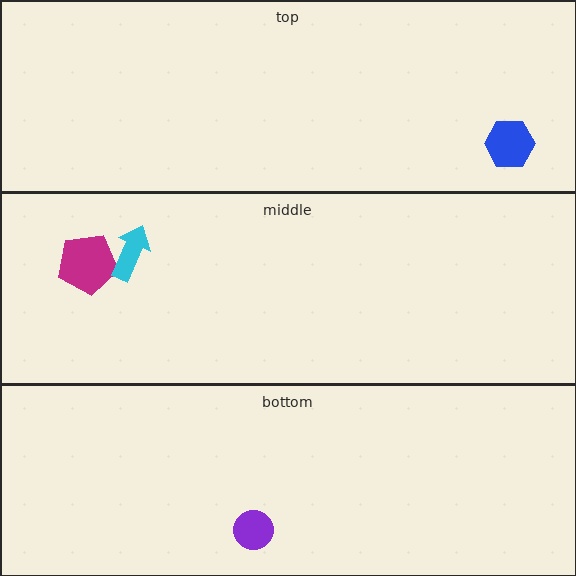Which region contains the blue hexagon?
The top region.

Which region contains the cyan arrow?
The middle region.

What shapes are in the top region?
The blue hexagon.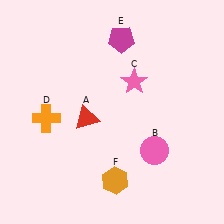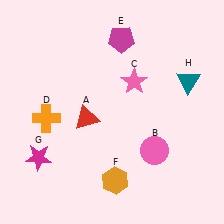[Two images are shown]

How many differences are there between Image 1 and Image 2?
There are 2 differences between the two images.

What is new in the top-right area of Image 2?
A teal triangle (H) was added in the top-right area of Image 2.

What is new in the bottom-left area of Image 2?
A magenta star (G) was added in the bottom-left area of Image 2.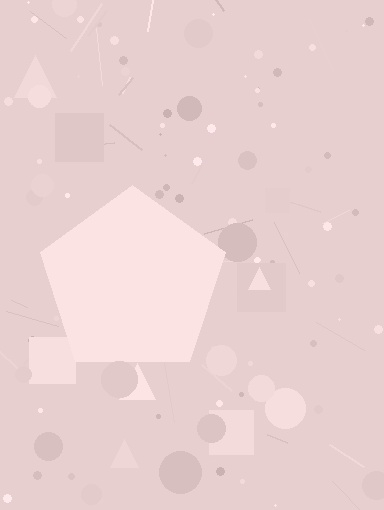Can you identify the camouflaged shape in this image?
The camouflaged shape is a pentagon.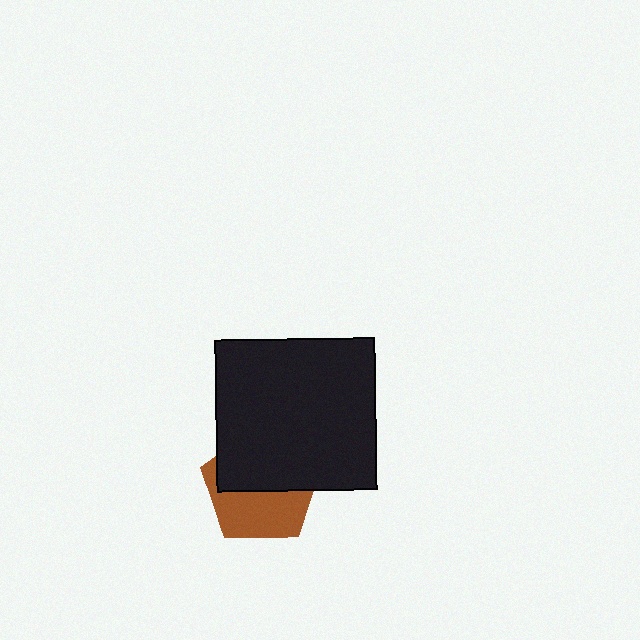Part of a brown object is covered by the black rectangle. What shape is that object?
It is a pentagon.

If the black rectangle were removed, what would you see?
You would see the complete brown pentagon.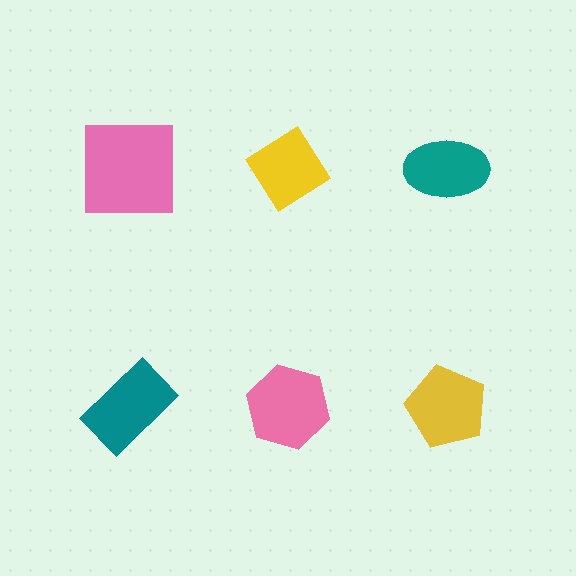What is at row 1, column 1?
A pink square.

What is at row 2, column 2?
A pink hexagon.